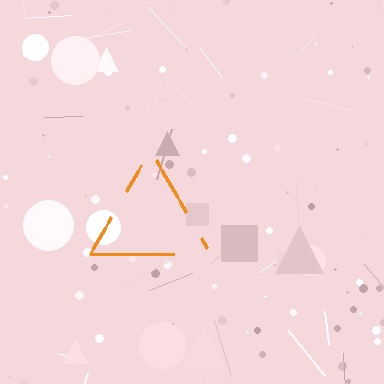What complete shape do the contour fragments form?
The contour fragments form a triangle.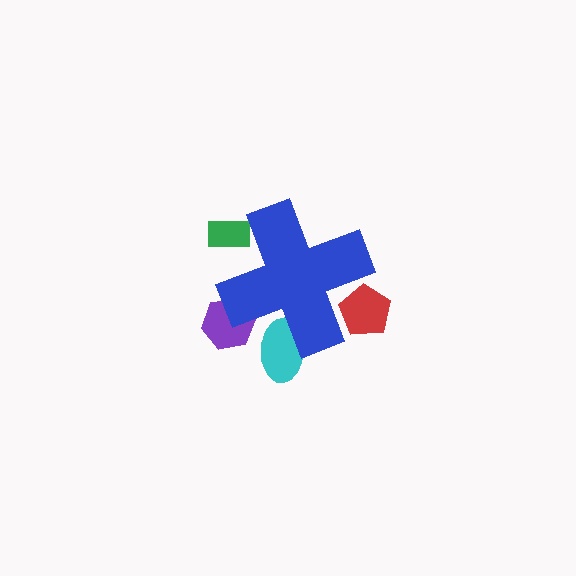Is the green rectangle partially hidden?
Yes, the green rectangle is partially hidden behind the blue cross.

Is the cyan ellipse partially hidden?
Yes, the cyan ellipse is partially hidden behind the blue cross.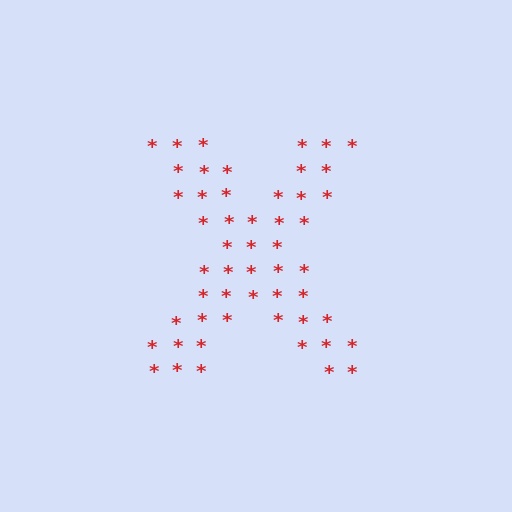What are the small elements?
The small elements are asterisks.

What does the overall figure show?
The overall figure shows the letter X.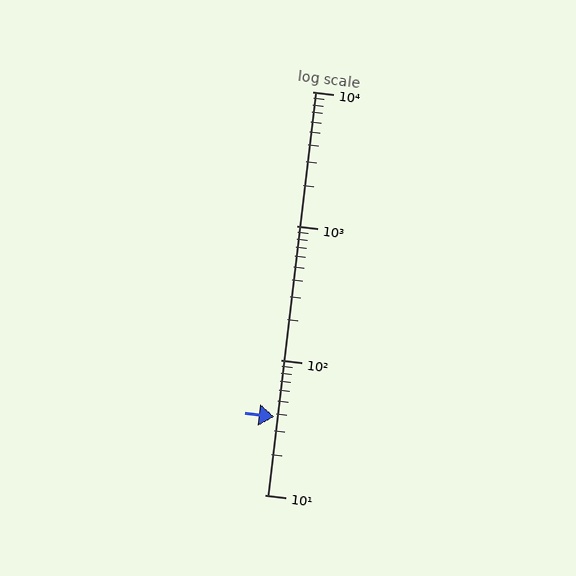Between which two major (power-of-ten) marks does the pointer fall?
The pointer is between 10 and 100.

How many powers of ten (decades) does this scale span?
The scale spans 3 decades, from 10 to 10000.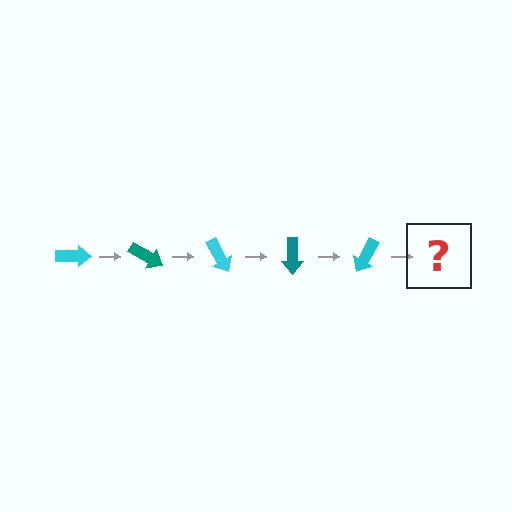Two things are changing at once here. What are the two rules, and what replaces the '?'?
The two rules are that it rotates 30 degrees each step and the color cycles through cyan and teal. The '?' should be a teal arrow, rotated 150 degrees from the start.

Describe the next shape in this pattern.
It should be a teal arrow, rotated 150 degrees from the start.